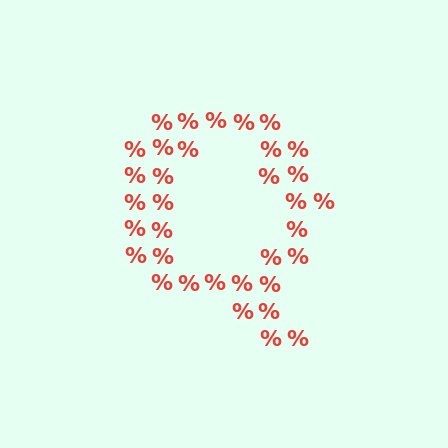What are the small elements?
The small elements are percent signs.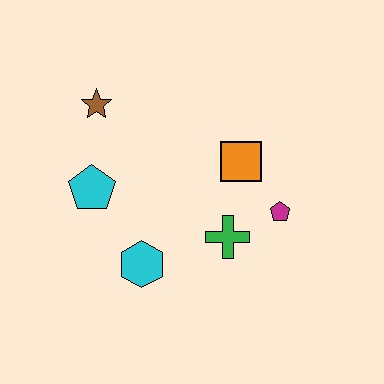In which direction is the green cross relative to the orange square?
The green cross is below the orange square.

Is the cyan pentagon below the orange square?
Yes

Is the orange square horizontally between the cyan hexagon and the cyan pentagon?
No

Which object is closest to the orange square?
The magenta pentagon is closest to the orange square.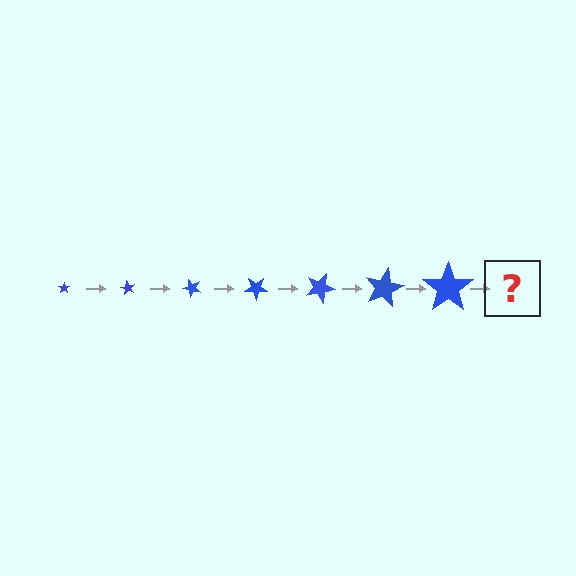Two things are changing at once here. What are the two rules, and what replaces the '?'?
The two rules are that the star grows larger each step and it rotates 60 degrees each step. The '?' should be a star, larger than the previous one and rotated 420 degrees from the start.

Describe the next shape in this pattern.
It should be a star, larger than the previous one and rotated 420 degrees from the start.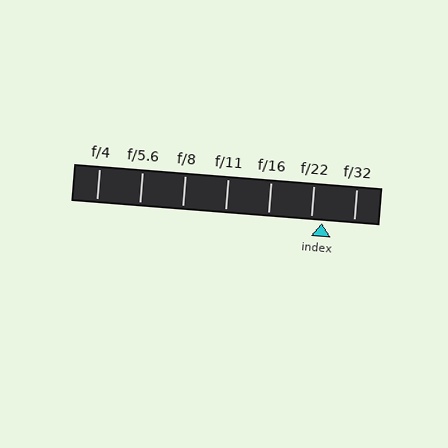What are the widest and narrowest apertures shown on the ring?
The widest aperture shown is f/4 and the narrowest is f/32.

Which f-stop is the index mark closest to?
The index mark is closest to f/22.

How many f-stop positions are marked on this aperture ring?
There are 7 f-stop positions marked.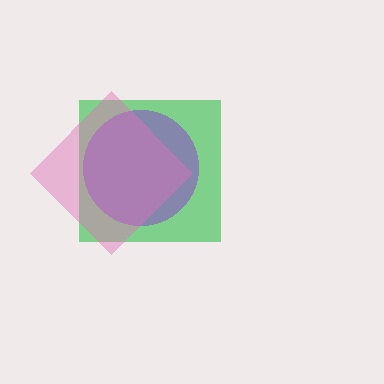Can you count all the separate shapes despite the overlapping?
Yes, there are 3 separate shapes.